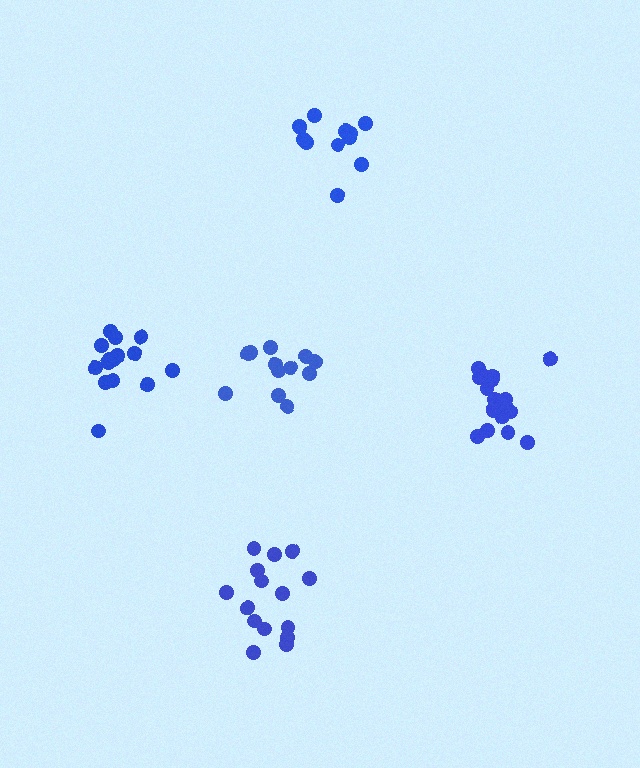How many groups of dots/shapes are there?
There are 5 groups.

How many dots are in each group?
Group 1: 12 dots, Group 2: 15 dots, Group 3: 15 dots, Group 4: 17 dots, Group 5: 12 dots (71 total).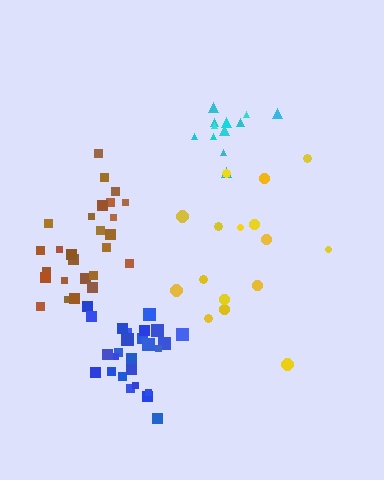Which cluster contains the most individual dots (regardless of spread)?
Brown (26).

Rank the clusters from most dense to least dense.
blue, brown, cyan, yellow.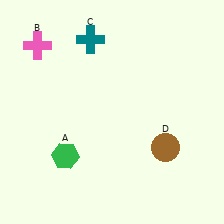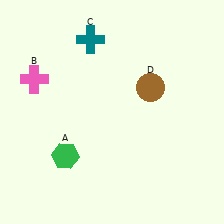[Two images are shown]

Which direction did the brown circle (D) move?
The brown circle (D) moved up.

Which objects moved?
The objects that moved are: the pink cross (B), the brown circle (D).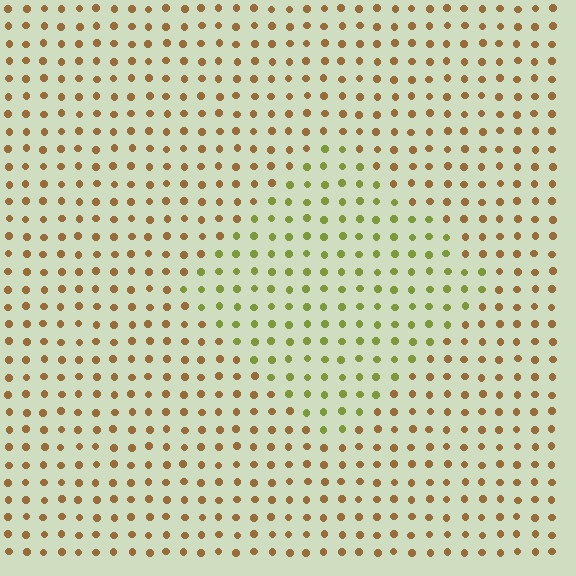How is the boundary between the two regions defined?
The boundary is defined purely by a slight shift in hue (about 47 degrees). Spacing, size, and orientation are identical on both sides.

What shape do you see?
I see a diamond.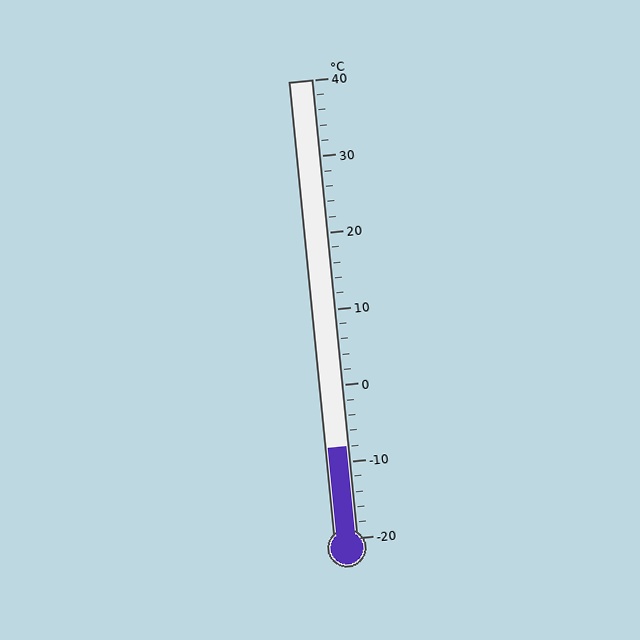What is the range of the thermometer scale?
The thermometer scale ranges from -20°C to 40°C.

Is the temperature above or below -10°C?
The temperature is above -10°C.